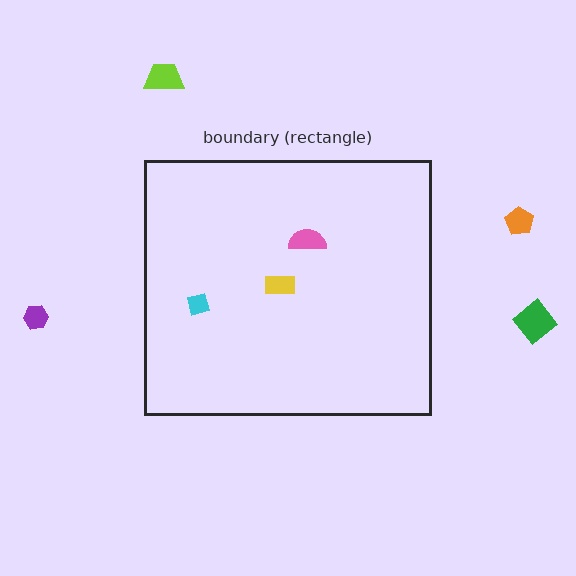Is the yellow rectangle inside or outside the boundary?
Inside.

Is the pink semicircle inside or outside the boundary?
Inside.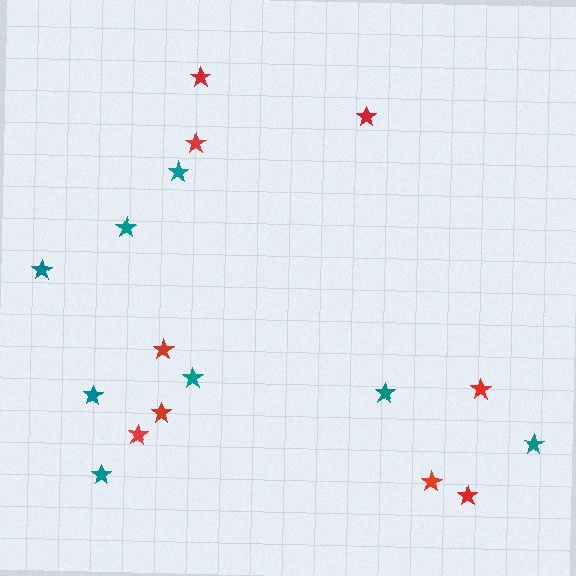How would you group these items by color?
There are 2 groups: one group of red stars (9) and one group of teal stars (8).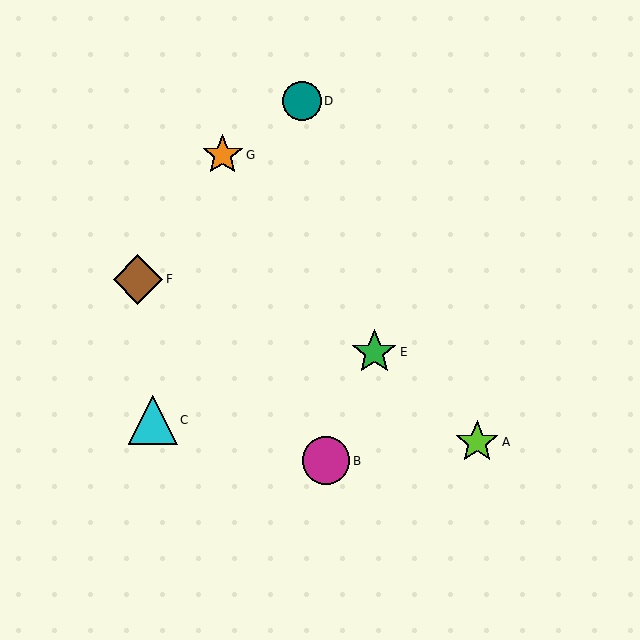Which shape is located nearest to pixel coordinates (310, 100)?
The teal circle (labeled D) at (302, 101) is nearest to that location.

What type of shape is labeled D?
Shape D is a teal circle.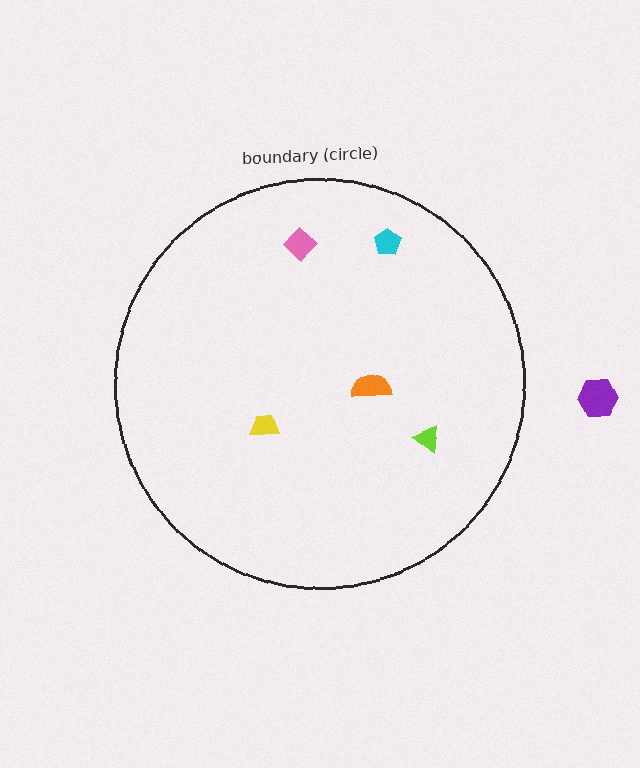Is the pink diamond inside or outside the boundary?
Inside.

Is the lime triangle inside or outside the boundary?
Inside.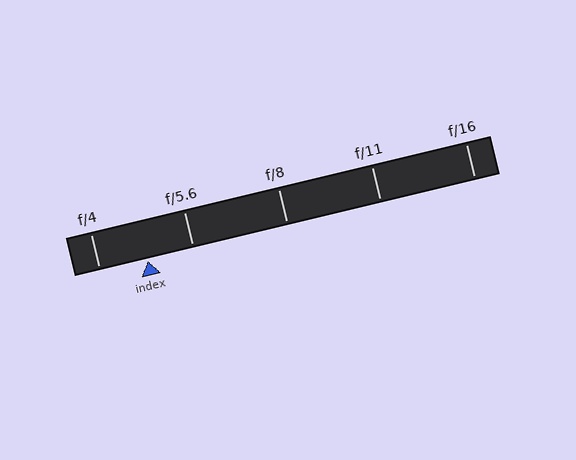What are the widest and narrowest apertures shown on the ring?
The widest aperture shown is f/4 and the narrowest is f/16.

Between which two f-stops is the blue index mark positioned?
The index mark is between f/4 and f/5.6.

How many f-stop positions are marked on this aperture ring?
There are 5 f-stop positions marked.